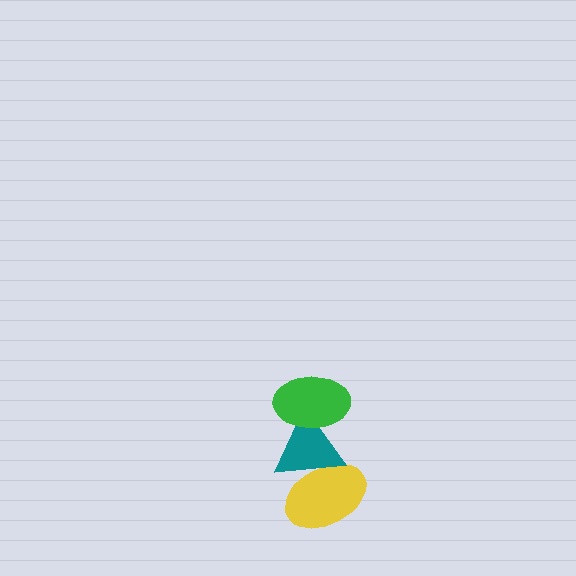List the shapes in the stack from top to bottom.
From top to bottom: the green ellipse, the teal triangle, the yellow ellipse.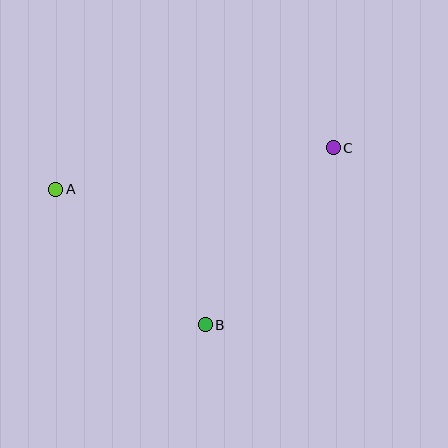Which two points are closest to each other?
Points A and B are closest to each other.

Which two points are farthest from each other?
Points A and C are farthest from each other.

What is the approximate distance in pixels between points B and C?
The distance between B and C is approximately 218 pixels.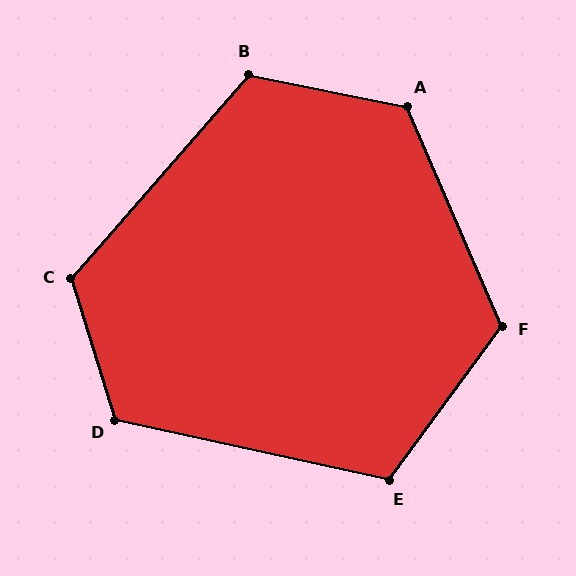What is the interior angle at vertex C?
Approximately 122 degrees (obtuse).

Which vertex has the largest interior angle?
A, at approximately 125 degrees.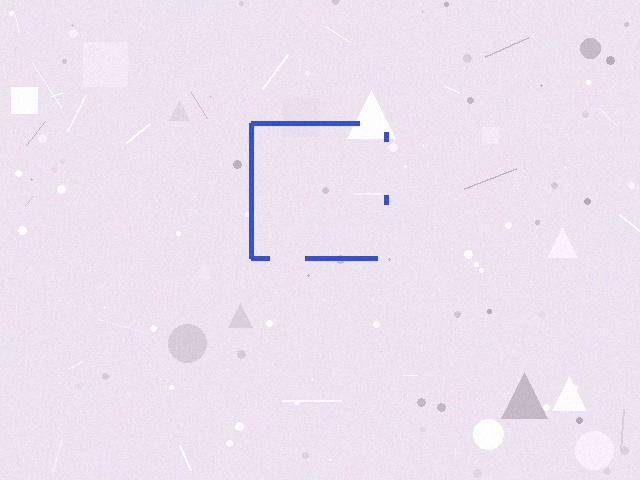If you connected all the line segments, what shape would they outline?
They would outline a square.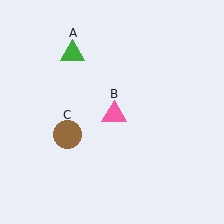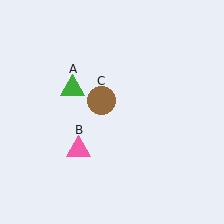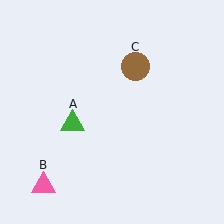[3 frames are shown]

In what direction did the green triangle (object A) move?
The green triangle (object A) moved down.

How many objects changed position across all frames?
3 objects changed position: green triangle (object A), pink triangle (object B), brown circle (object C).